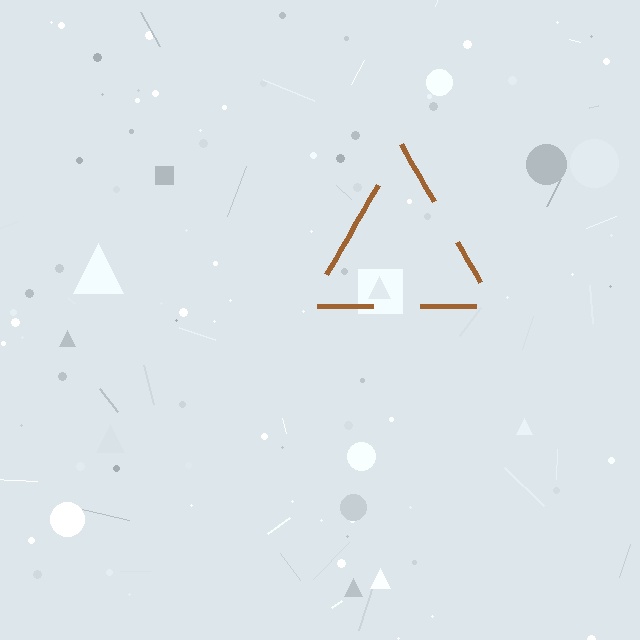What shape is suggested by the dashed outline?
The dashed outline suggests a triangle.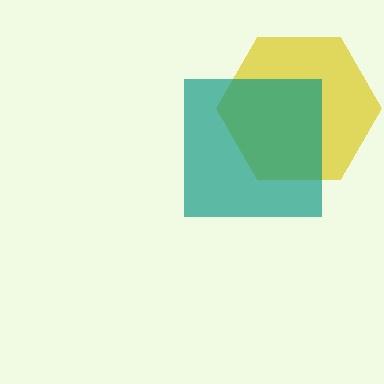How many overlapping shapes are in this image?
There are 2 overlapping shapes in the image.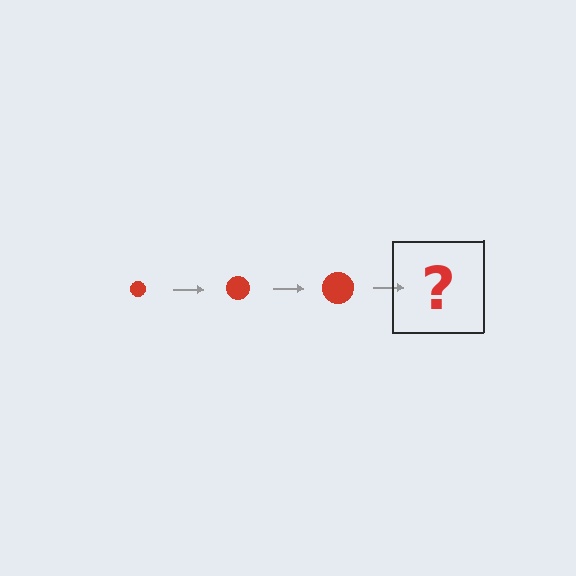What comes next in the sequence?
The next element should be a red circle, larger than the previous one.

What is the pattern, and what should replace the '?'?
The pattern is that the circle gets progressively larger each step. The '?' should be a red circle, larger than the previous one.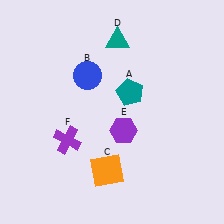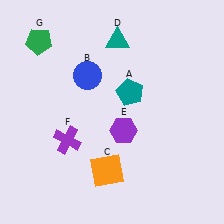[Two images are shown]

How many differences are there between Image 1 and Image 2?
There is 1 difference between the two images.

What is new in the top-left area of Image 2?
A green pentagon (G) was added in the top-left area of Image 2.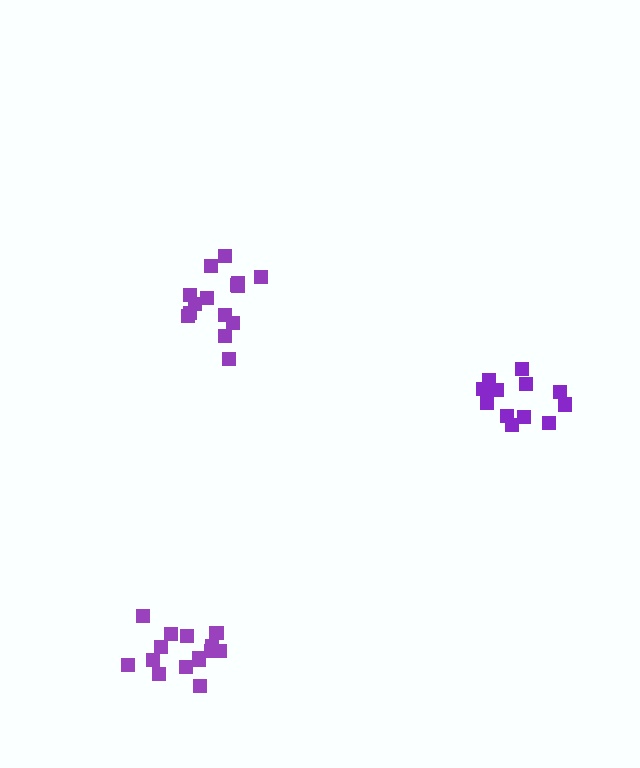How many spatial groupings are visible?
There are 3 spatial groupings.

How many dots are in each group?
Group 1: 12 dots, Group 2: 15 dots, Group 3: 15 dots (42 total).